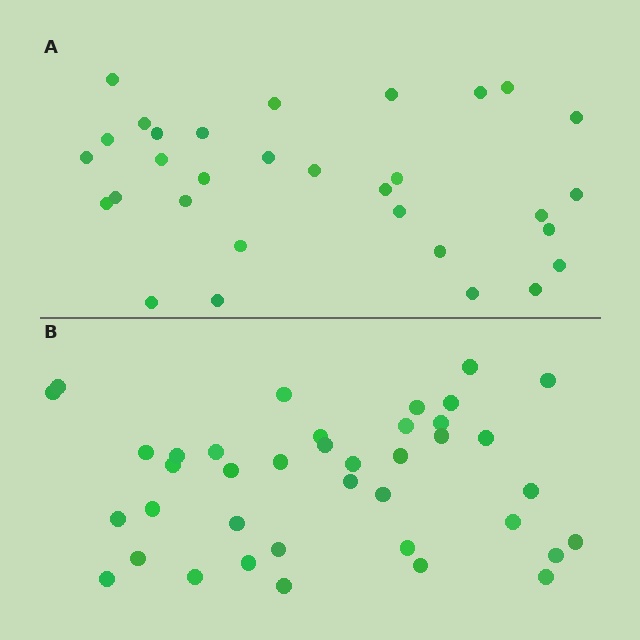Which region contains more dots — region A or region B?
Region B (the bottom region) has more dots.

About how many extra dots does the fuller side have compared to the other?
Region B has roughly 8 or so more dots than region A.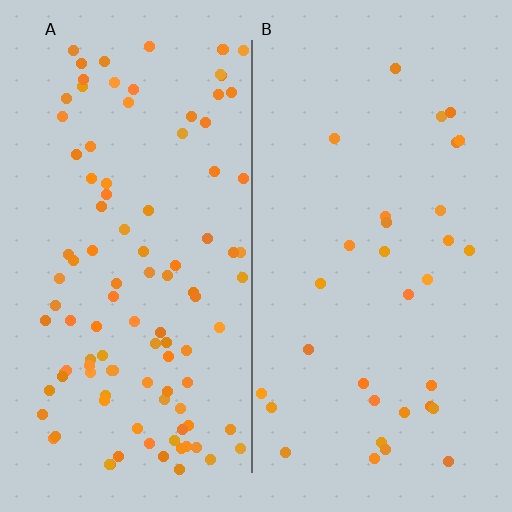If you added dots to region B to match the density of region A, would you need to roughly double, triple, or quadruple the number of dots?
Approximately triple.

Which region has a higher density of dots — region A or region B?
A (the left).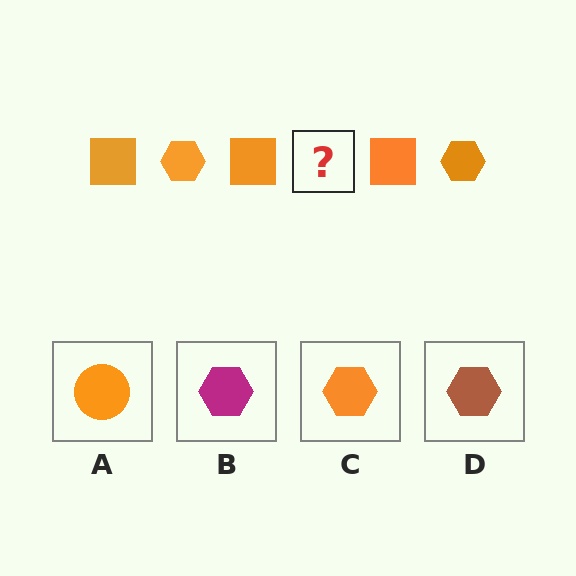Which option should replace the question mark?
Option C.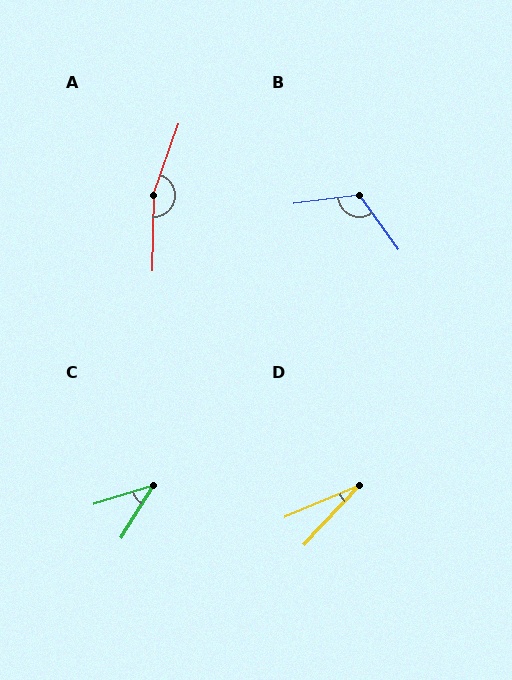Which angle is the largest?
A, at approximately 161 degrees.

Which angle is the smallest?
D, at approximately 24 degrees.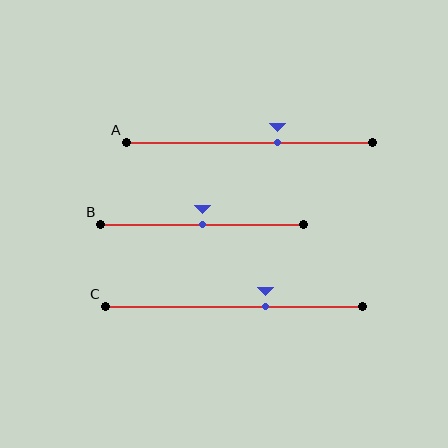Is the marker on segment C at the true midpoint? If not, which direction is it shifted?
No, the marker on segment C is shifted to the right by about 12% of the segment length.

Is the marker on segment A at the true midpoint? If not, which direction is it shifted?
No, the marker on segment A is shifted to the right by about 11% of the segment length.